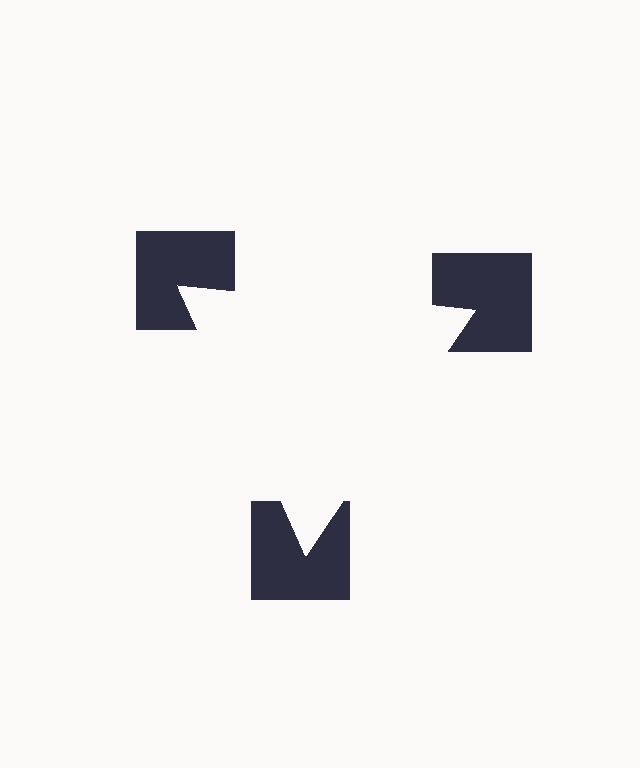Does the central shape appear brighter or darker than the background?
It typically appears slightly brighter than the background, even though no actual brightness change is drawn.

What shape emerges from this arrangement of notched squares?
An illusory triangle — its edges are inferred from the aligned wedge cuts in the notched squares, not physically drawn.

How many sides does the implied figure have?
3 sides.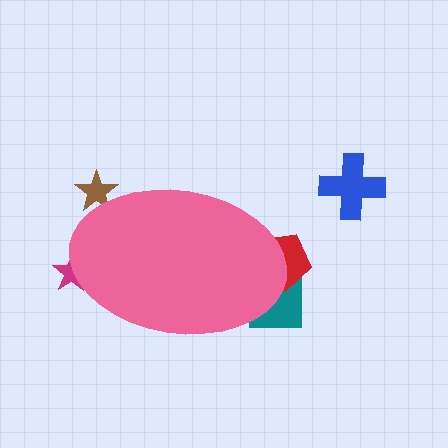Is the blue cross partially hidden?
No, the blue cross is fully visible.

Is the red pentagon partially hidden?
Yes, the red pentagon is partially hidden behind the pink ellipse.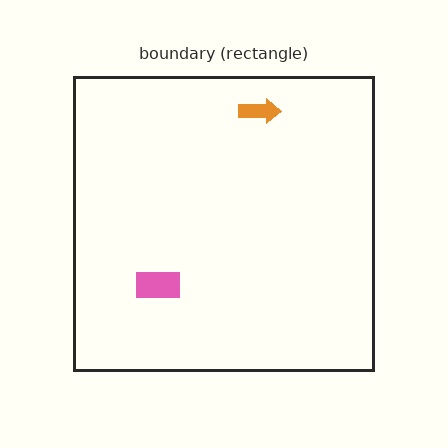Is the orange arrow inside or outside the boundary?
Inside.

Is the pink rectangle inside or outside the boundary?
Inside.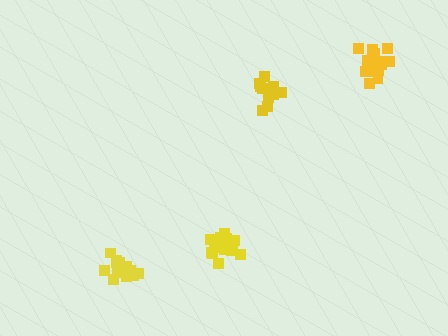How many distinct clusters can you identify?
There are 4 distinct clusters.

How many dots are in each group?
Group 1: 17 dots, Group 2: 13 dots, Group 3: 19 dots, Group 4: 14 dots (63 total).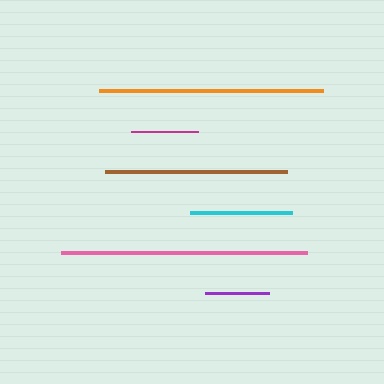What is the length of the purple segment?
The purple segment is approximately 65 pixels long.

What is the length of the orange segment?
The orange segment is approximately 223 pixels long.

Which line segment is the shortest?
The purple line is the shortest at approximately 65 pixels.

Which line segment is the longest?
The pink line is the longest at approximately 246 pixels.